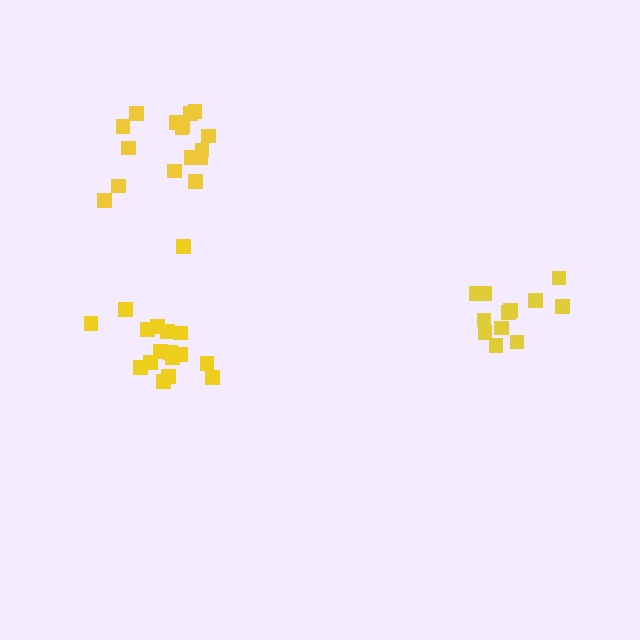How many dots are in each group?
Group 1: 12 dots, Group 2: 17 dots, Group 3: 16 dots (45 total).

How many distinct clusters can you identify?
There are 3 distinct clusters.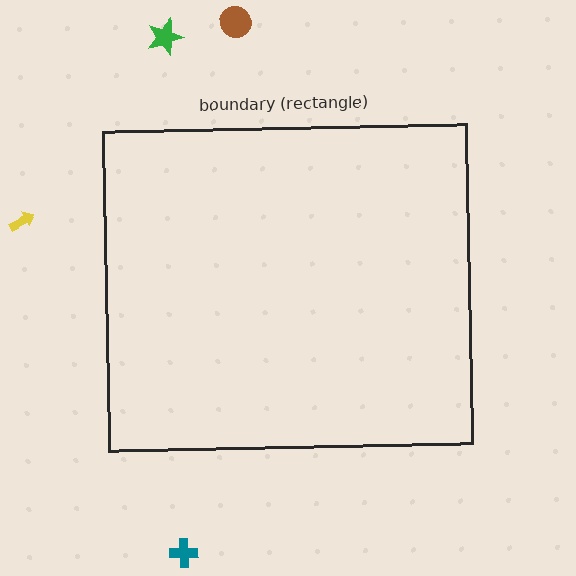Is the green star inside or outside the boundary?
Outside.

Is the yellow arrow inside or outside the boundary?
Outside.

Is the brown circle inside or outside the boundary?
Outside.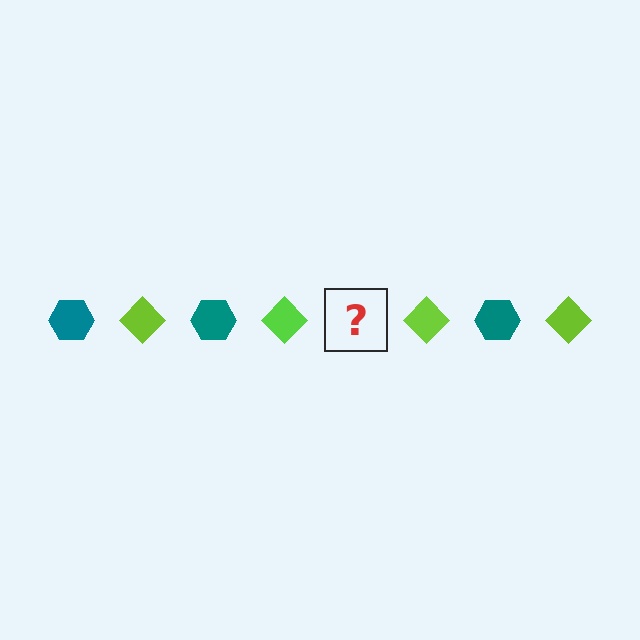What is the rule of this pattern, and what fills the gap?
The rule is that the pattern alternates between teal hexagon and lime diamond. The gap should be filled with a teal hexagon.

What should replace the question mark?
The question mark should be replaced with a teal hexagon.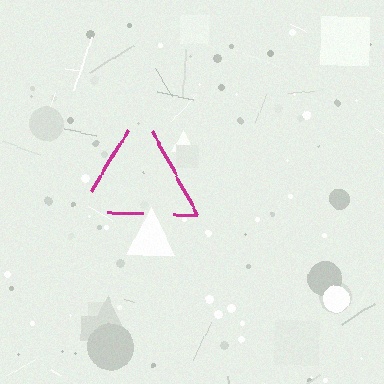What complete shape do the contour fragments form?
The contour fragments form a triangle.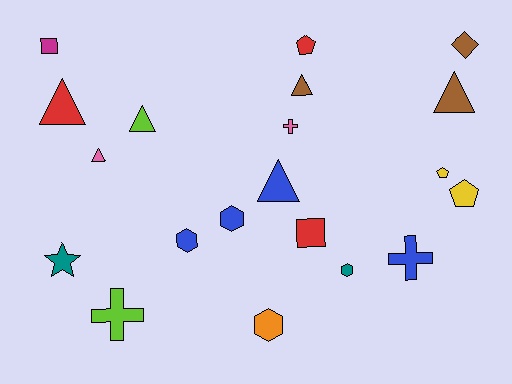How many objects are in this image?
There are 20 objects.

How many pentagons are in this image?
There are 3 pentagons.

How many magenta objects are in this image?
There is 1 magenta object.